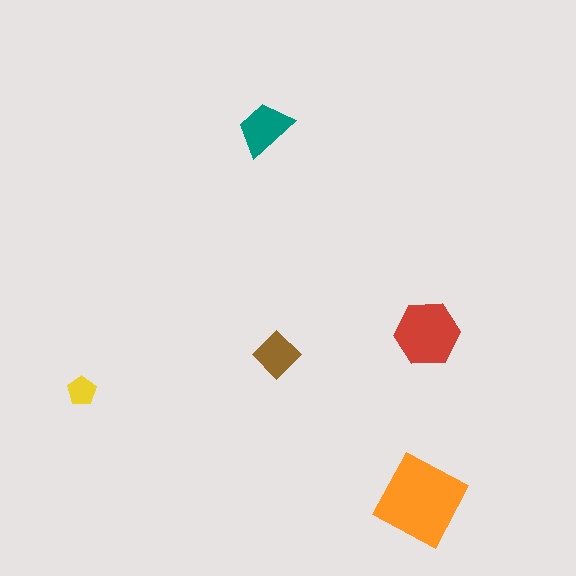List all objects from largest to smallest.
The orange square, the red hexagon, the teal trapezoid, the brown diamond, the yellow pentagon.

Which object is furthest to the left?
The yellow pentagon is leftmost.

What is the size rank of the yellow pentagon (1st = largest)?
5th.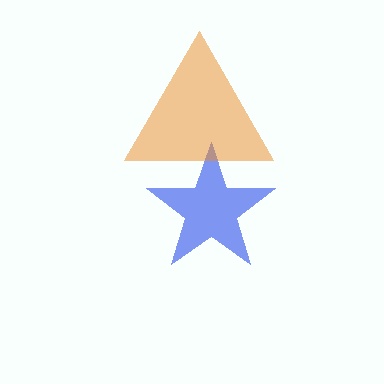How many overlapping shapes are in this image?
There are 2 overlapping shapes in the image.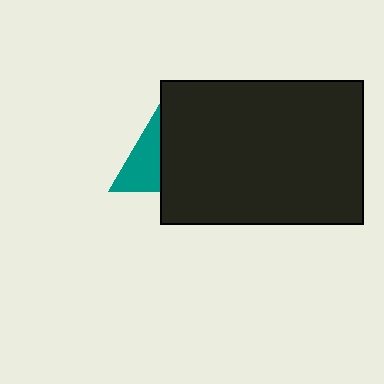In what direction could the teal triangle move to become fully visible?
The teal triangle could move left. That would shift it out from behind the black rectangle entirely.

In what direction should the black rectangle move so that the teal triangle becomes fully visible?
The black rectangle should move right. That is the shortest direction to clear the overlap and leave the teal triangle fully visible.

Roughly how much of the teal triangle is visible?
About half of it is visible (roughly 45%).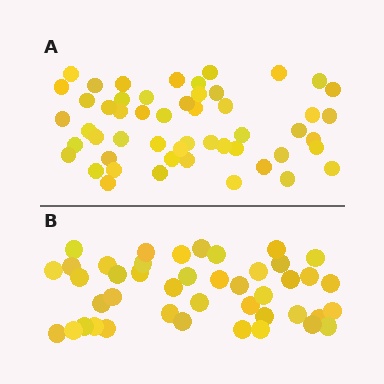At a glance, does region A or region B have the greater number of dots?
Region A (the top region) has more dots.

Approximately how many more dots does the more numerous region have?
Region A has roughly 8 or so more dots than region B.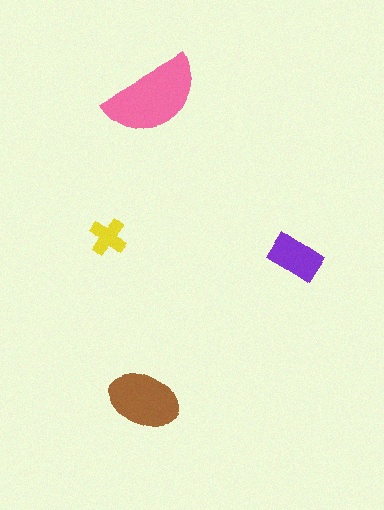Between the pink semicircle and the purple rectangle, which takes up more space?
The pink semicircle.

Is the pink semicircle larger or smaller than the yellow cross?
Larger.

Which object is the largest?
The pink semicircle.